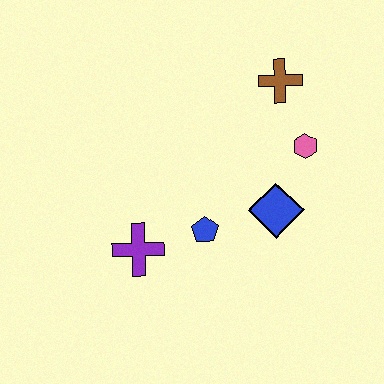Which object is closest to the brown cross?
The pink hexagon is closest to the brown cross.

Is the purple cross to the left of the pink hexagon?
Yes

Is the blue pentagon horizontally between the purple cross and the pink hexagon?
Yes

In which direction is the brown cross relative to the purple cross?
The brown cross is above the purple cross.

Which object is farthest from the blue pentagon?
The brown cross is farthest from the blue pentagon.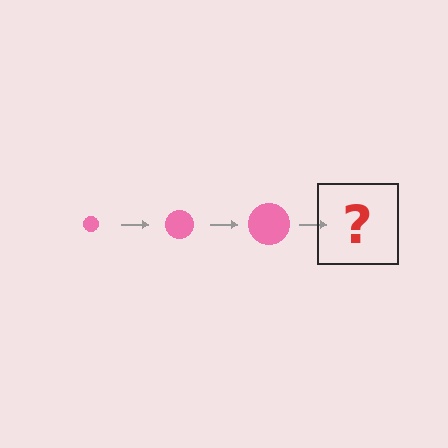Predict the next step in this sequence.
The next step is a pink circle, larger than the previous one.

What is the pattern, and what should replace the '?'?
The pattern is that the circle gets progressively larger each step. The '?' should be a pink circle, larger than the previous one.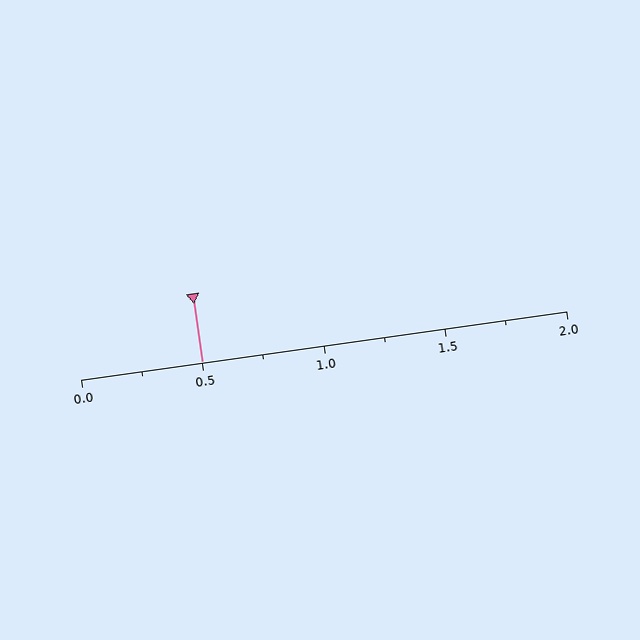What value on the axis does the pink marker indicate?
The marker indicates approximately 0.5.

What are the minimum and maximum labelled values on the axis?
The axis runs from 0.0 to 2.0.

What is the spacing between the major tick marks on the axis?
The major ticks are spaced 0.5 apart.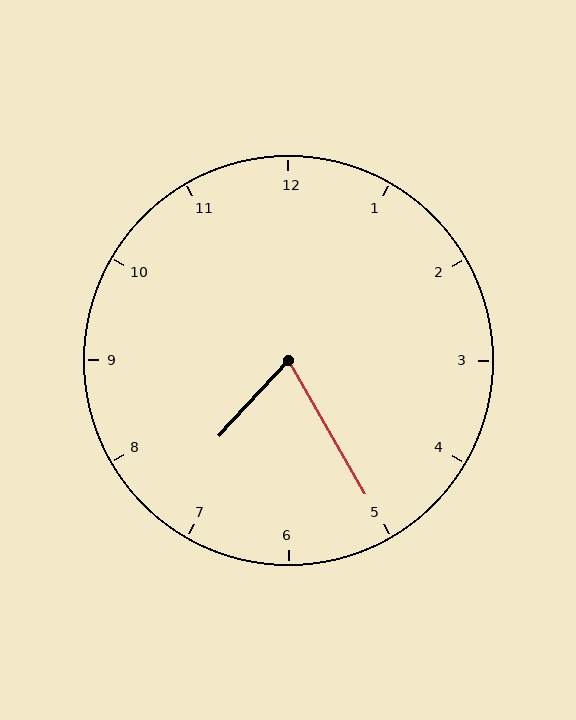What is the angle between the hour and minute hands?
Approximately 72 degrees.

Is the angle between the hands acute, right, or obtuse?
It is acute.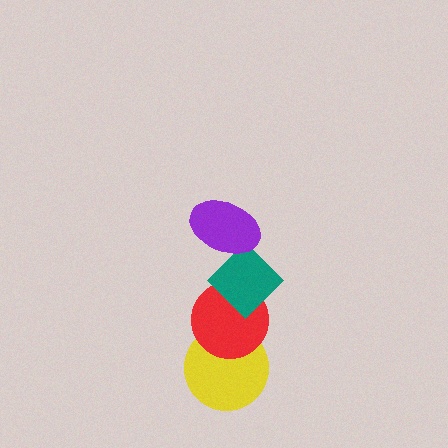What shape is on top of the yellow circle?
The red circle is on top of the yellow circle.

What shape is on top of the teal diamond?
The purple ellipse is on top of the teal diamond.